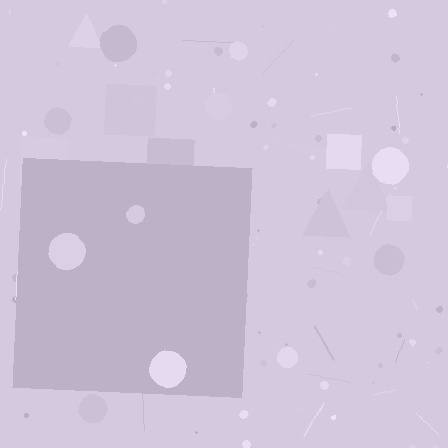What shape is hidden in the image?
A square is hidden in the image.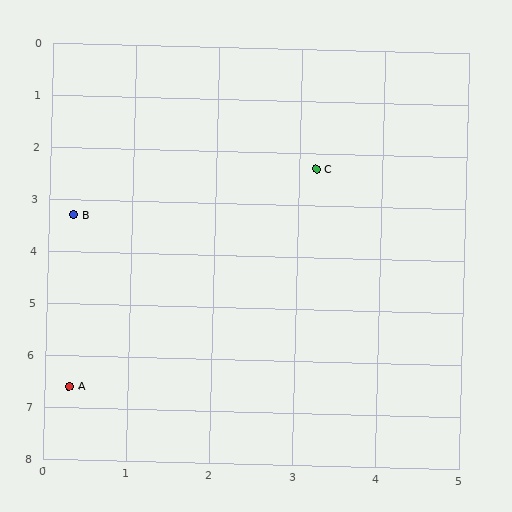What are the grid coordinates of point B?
Point B is at approximately (0.3, 3.3).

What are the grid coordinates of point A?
Point A is at approximately (0.3, 6.6).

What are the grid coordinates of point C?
Point C is at approximately (3.2, 2.3).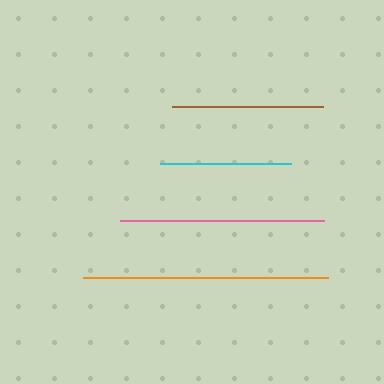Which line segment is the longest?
The orange line is the longest at approximately 245 pixels.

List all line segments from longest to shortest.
From longest to shortest: orange, pink, brown, cyan.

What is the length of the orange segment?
The orange segment is approximately 245 pixels long.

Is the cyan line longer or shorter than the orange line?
The orange line is longer than the cyan line.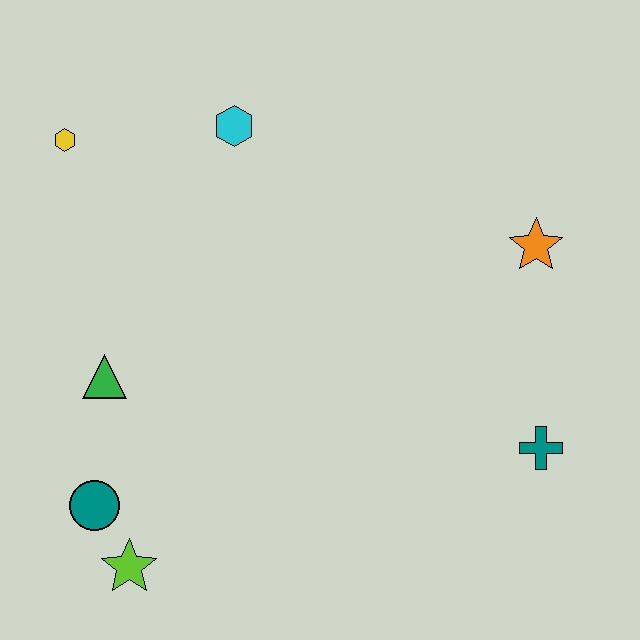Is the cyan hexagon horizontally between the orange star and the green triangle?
Yes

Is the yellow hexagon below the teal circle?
No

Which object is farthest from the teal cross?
The yellow hexagon is farthest from the teal cross.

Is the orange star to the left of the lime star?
No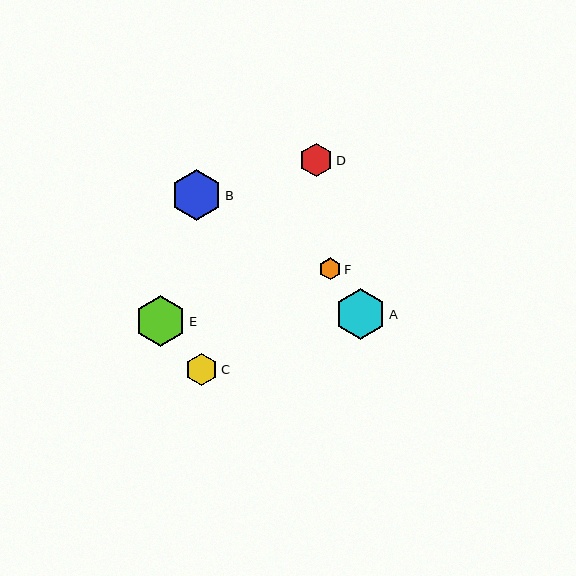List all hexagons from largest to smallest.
From largest to smallest: B, A, E, D, C, F.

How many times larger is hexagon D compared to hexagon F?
Hexagon D is approximately 1.5 times the size of hexagon F.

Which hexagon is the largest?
Hexagon B is the largest with a size of approximately 51 pixels.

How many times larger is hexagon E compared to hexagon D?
Hexagon E is approximately 1.5 times the size of hexagon D.